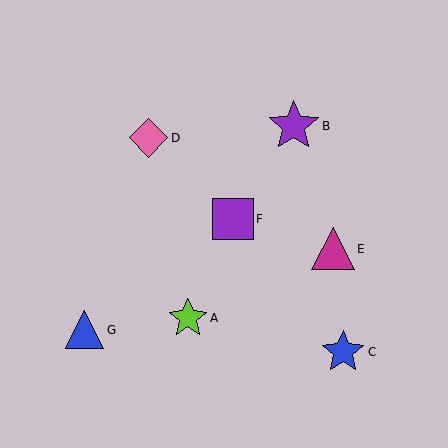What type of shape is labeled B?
Shape B is a purple star.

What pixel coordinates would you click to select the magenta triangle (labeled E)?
Click at (333, 249) to select the magenta triangle E.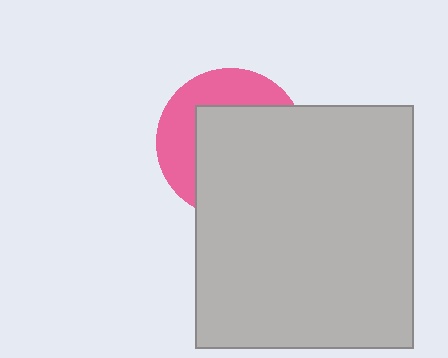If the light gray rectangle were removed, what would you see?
You would see the complete pink circle.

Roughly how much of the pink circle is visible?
A small part of it is visible (roughly 38%).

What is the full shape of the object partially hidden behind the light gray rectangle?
The partially hidden object is a pink circle.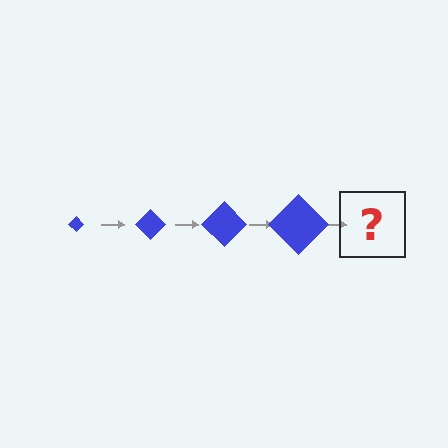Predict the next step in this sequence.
The next step is a blue diamond, larger than the previous one.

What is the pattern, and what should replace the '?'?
The pattern is that the diamond gets progressively larger each step. The '?' should be a blue diamond, larger than the previous one.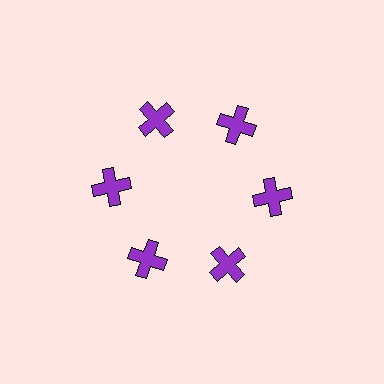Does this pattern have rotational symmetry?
Yes, this pattern has 6-fold rotational symmetry. It looks the same after rotating 60 degrees around the center.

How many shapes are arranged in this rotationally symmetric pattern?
There are 6 shapes, arranged in 6 groups of 1.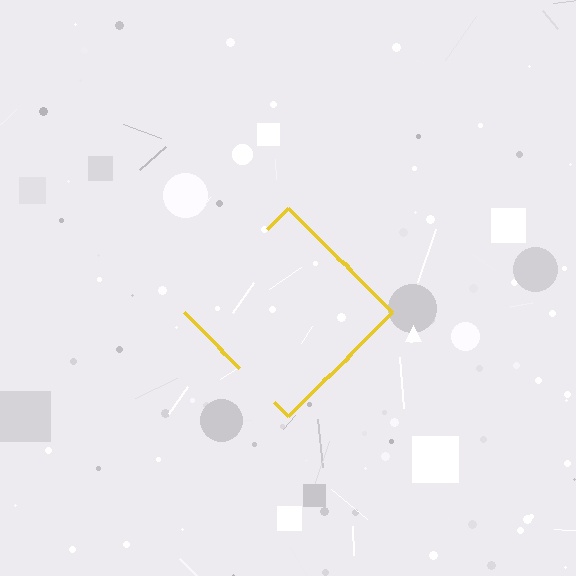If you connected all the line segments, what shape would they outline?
They would outline a diamond.